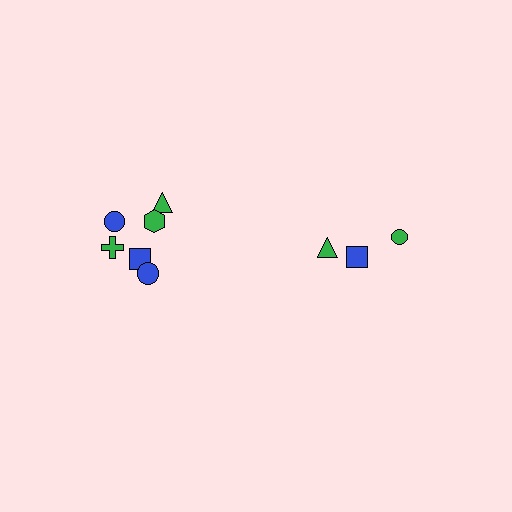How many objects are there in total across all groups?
There are 9 objects.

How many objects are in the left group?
There are 6 objects.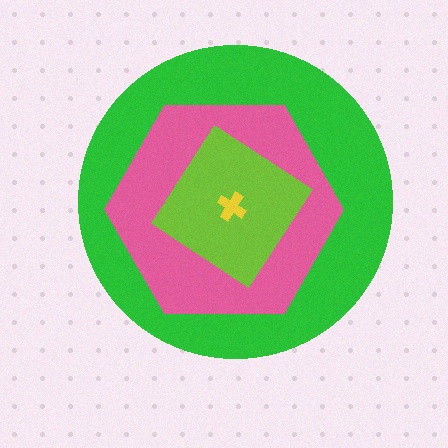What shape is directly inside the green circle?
The pink hexagon.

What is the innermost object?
The yellow cross.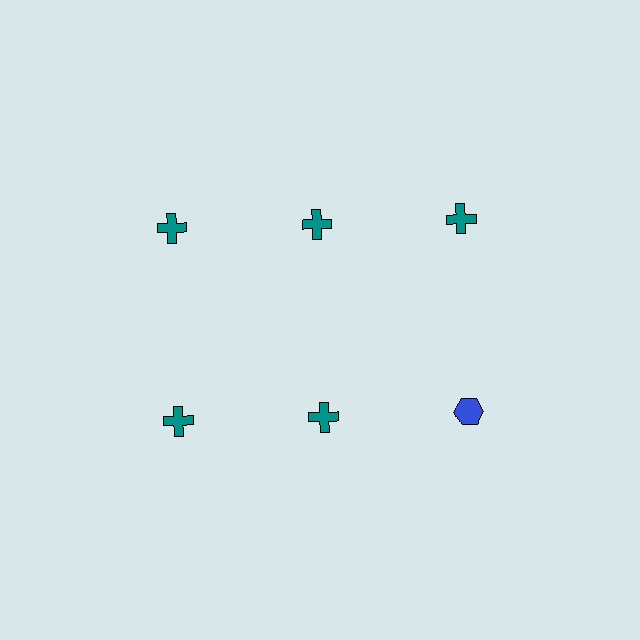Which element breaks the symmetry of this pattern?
The blue hexagon in the second row, center column breaks the symmetry. All other shapes are teal crosses.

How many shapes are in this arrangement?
There are 6 shapes arranged in a grid pattern.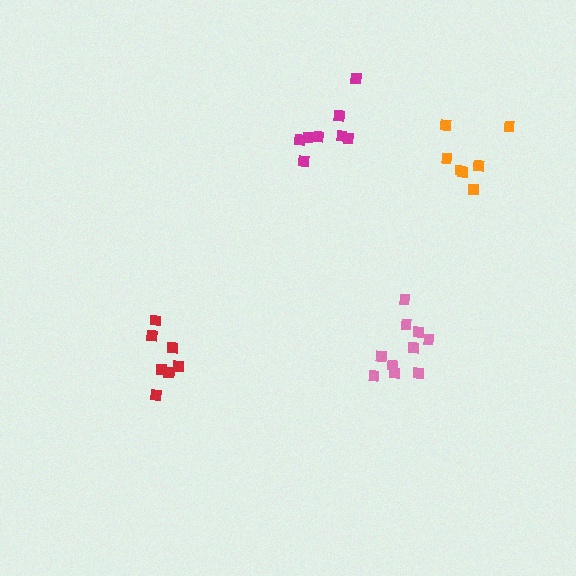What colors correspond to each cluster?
The clusters are colored: magenta, red, pink, orange.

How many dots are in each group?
Group 1: 8 dots, Group 2: 7 dots, Group 3: 10 dots, Group 4: 7 dots (32 total).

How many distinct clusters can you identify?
There are 4 distinct clusters.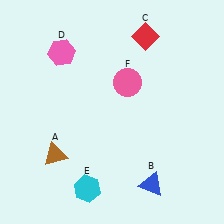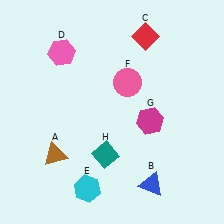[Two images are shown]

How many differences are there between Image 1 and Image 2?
There are 2 differences between the two images.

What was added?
A magenta hexagon (G), a teal diamond (H) were added in Image 2.